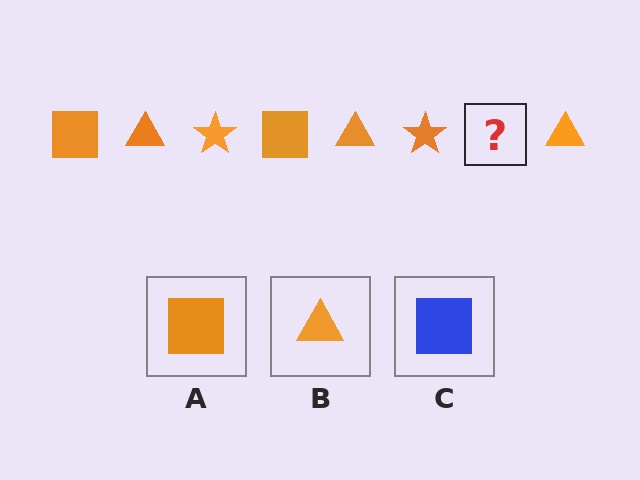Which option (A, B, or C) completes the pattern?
A.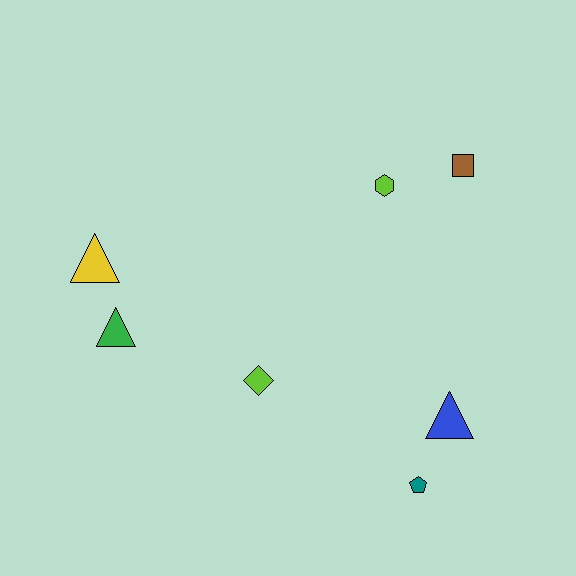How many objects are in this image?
There are 7 objects.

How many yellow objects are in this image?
There is 1 yellow object.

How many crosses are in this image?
There are no crosses.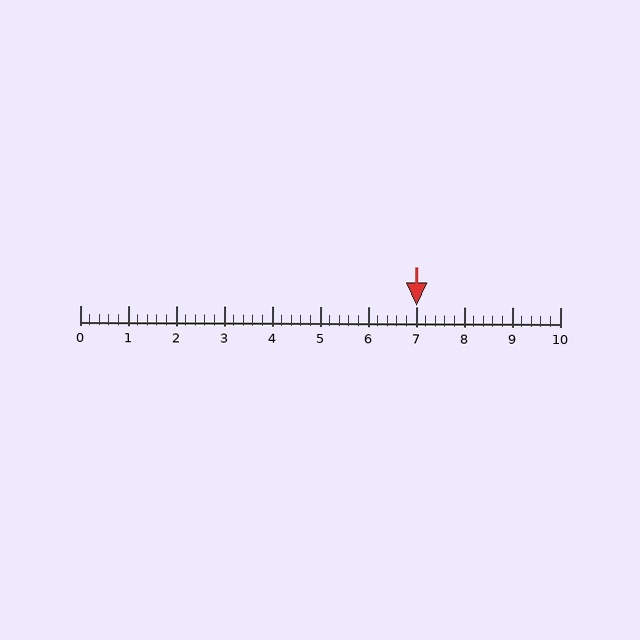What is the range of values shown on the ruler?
The ruler shows values from 0 to 10.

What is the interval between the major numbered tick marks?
The major tick marks are spaced 1 units apart.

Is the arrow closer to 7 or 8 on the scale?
The arrow is closer to 7.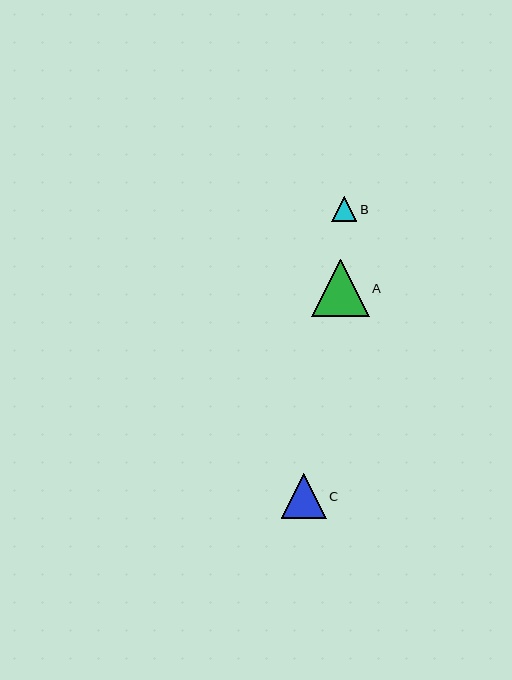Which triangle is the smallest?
Triangle B is the smallest with a size of approximately 25 pixels.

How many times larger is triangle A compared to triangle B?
Triangle A is approximately 2.3 times the size of triangle B.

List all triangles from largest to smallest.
From largest to smallest: A, C, B.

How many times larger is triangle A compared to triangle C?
Triangle A is approximately 1.3 times the size of triangle C.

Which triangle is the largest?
Triangle A is the largest with a size of approximately 57 pixels.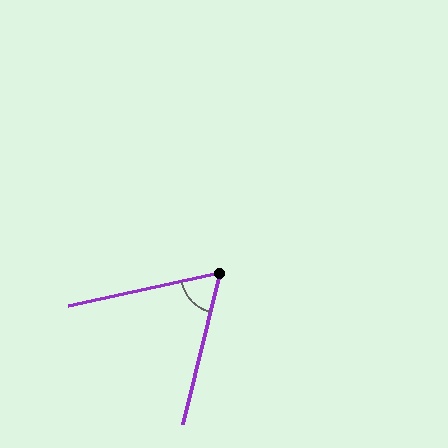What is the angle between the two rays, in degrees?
Approximately 64 degrees.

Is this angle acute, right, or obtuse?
It is acute.